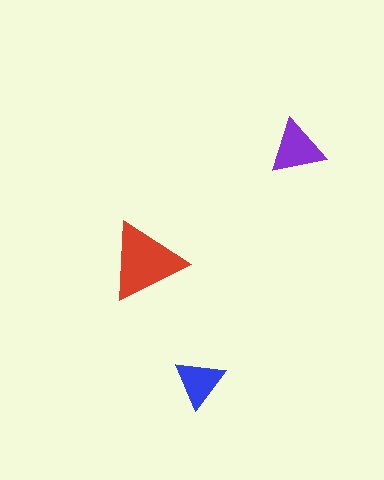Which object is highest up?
The purple triangle is topmost.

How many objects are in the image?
There are 3 objects in the image.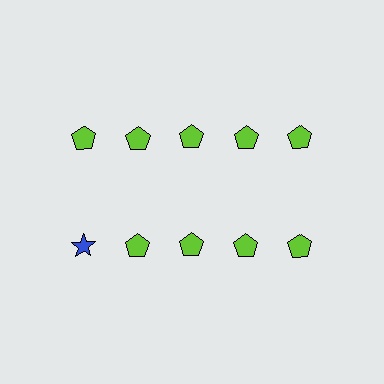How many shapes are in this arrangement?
There are 10 shapes arranged in a grid pattern.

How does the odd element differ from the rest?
It differs in both color (blue instead of lime) and shape (star instead of pentagon).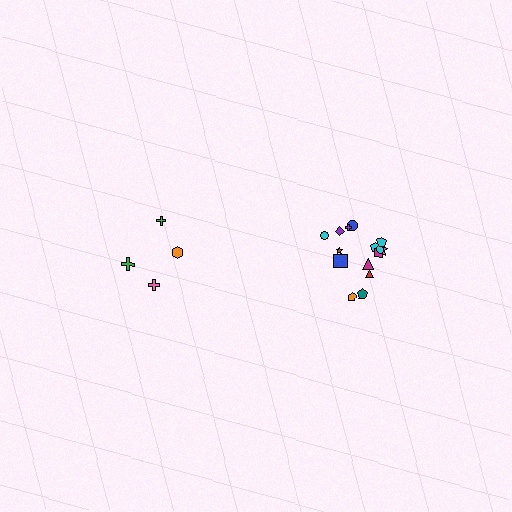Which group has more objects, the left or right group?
The right group.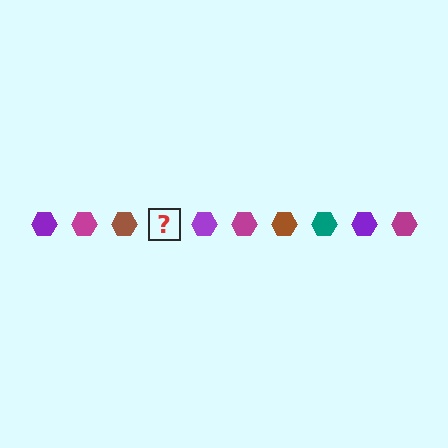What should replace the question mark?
The question mark should be replaced with a teal hexagon.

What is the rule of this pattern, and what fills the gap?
The rule is that the pattern cycles through purple, magenta, brown, teal hexagons. The gap should be filled with a teal hexagon.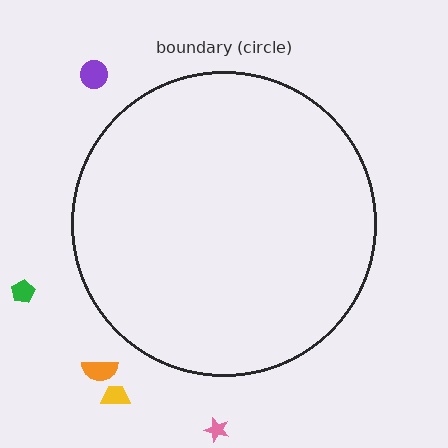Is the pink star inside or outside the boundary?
Outside.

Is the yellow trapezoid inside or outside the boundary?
Outside.